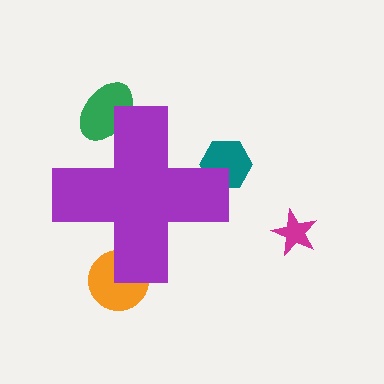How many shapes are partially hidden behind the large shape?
3 shapes are partially hidden.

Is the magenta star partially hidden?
No, the magenta star is fully visible.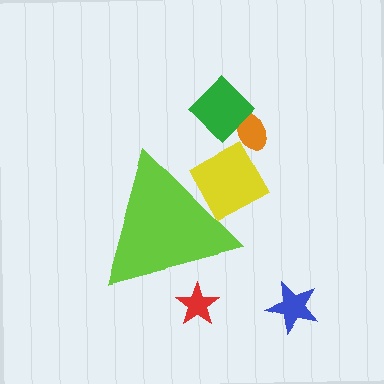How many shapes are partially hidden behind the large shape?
2 shapes are partially hidden.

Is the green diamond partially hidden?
No, the green diamond is fully visible.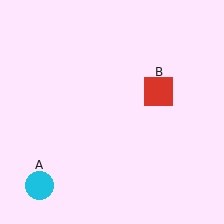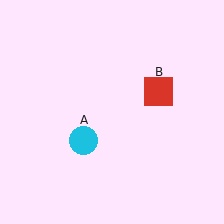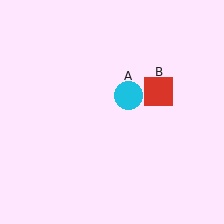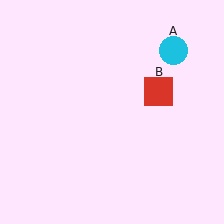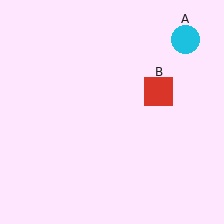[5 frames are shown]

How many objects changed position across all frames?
1 object changed position: cyan circle (object A).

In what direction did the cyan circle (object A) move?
The cyan circle (object A) moved up and to the right.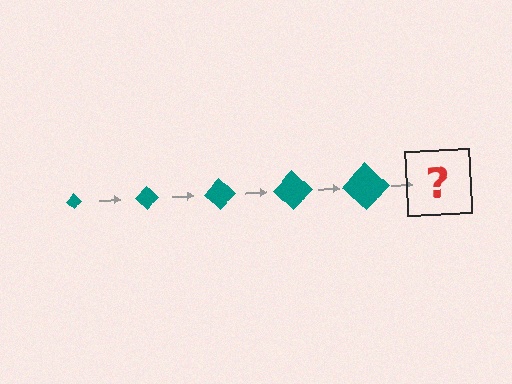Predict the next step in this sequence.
The next step is a teal diamond, larger than the previous one.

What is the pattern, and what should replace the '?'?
The pattern is that the diamond gets progressively larger each step. The '?' should be a teal diamond, larger than the previous one.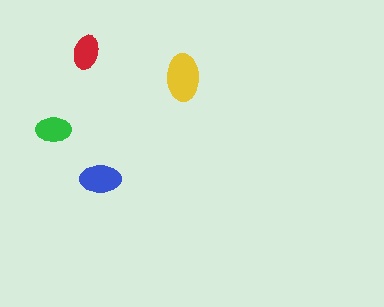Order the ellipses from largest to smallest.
the yellow one, the blue one, the green one, the red one.